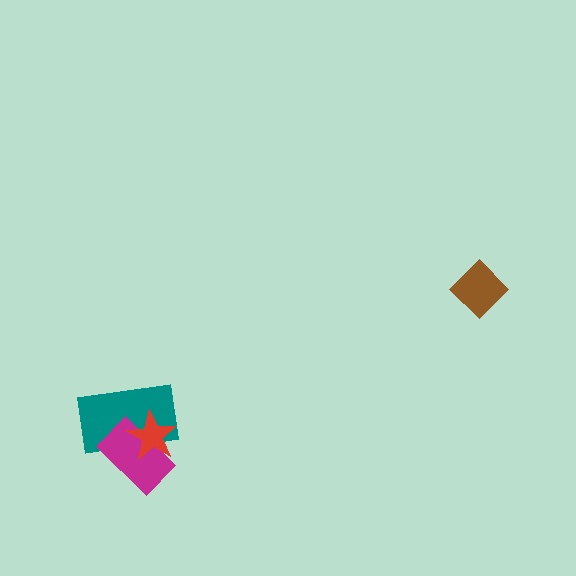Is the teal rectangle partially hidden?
Yes, it is partially covered by another shape.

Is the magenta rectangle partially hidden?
Yes, it is partially covered by another shape.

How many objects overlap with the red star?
2 objects overlap with the red star.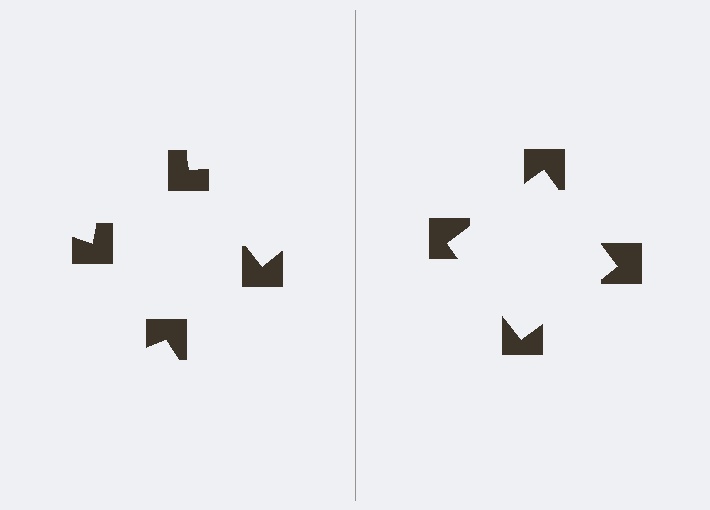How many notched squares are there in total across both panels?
8 — 4 on each side.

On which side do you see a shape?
An illusory square appears on the right side. On the left side the wedge cuts are rotated, so no coherent shape forms.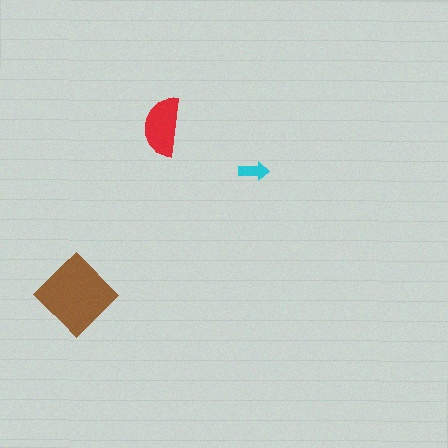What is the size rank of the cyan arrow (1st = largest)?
3rd.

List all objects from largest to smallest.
The brown diamond, the red semicircle, the cyan arrow.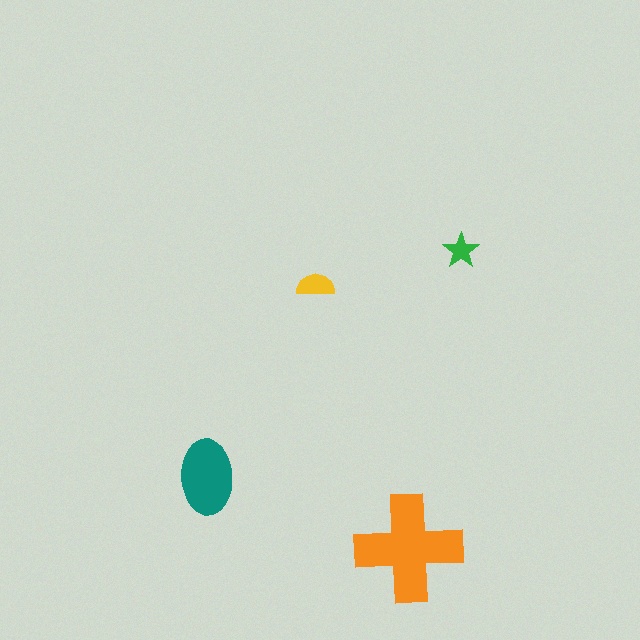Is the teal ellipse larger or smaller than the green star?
Larger.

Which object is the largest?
The orange cross.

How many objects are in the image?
There are 4 objects in the image.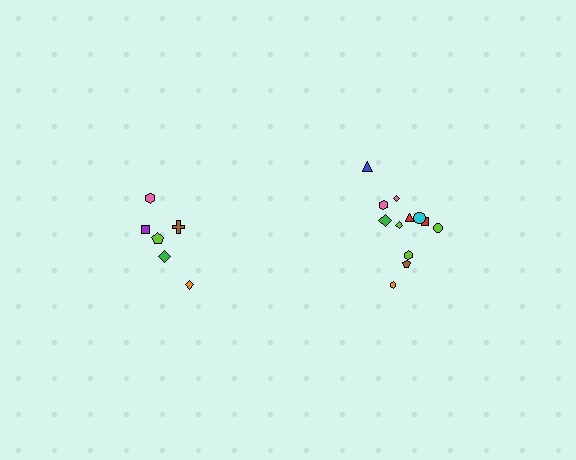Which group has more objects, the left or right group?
The right group.